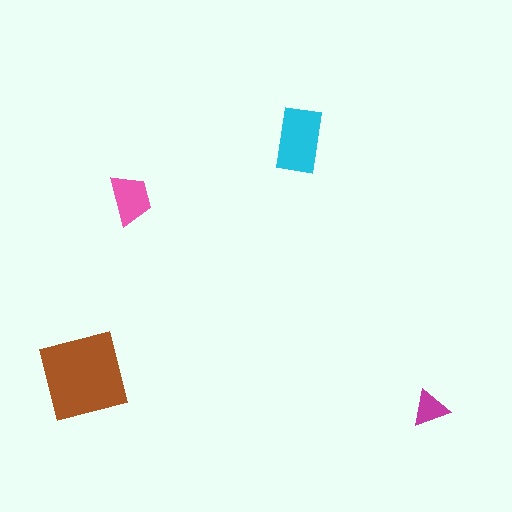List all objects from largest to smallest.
The brown square, the cyan rectangle, the pink trapezoid, the magenta triangle.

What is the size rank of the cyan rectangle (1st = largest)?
2nd.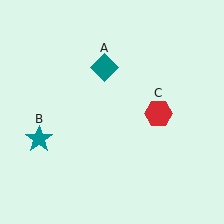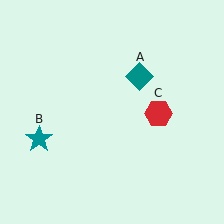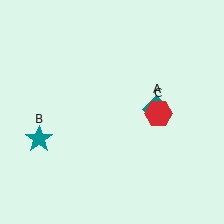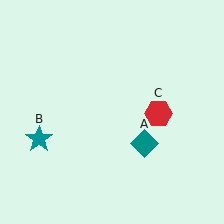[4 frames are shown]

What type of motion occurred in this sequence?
The teal diamond (object A) rotated clockwise around the center of the scene.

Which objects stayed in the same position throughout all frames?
Teal star (object B) and red hexagon (object C) remained stationary.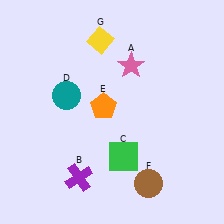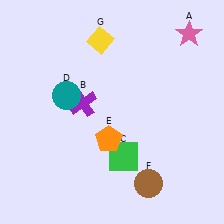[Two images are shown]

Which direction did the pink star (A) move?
The pink star (A) moved right.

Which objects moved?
The objects that moved are: the pink star (A), the purple cross (B), the orange pentagon (E).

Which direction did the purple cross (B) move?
The purple cross (B) moved up.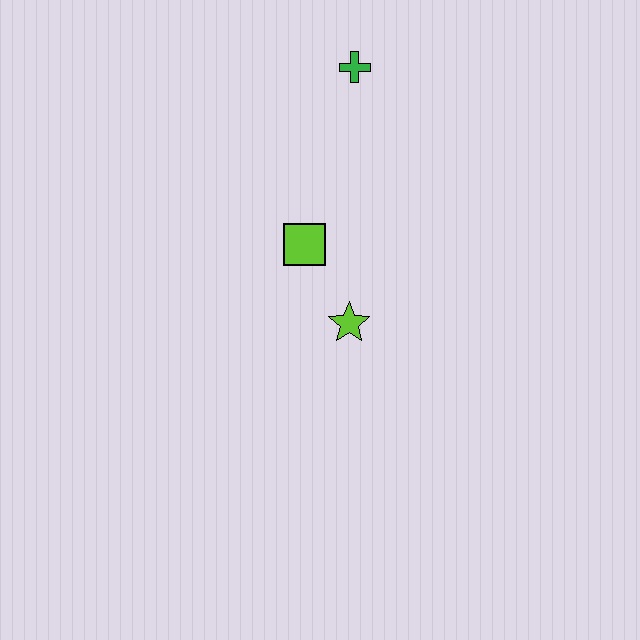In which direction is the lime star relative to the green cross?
The lime star is below the green cross.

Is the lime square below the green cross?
Yes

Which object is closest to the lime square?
The lime star is closest to the lime square.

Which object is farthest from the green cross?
The lime star is farthest from the green cross.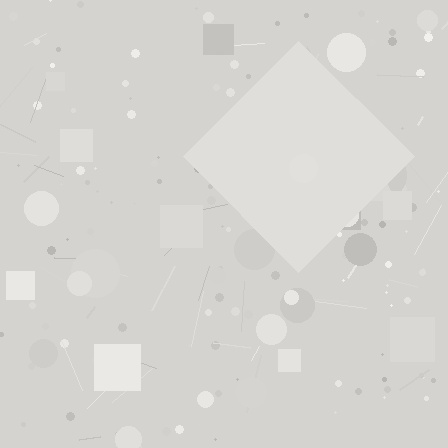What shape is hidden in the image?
A diamond is hidden in the image.